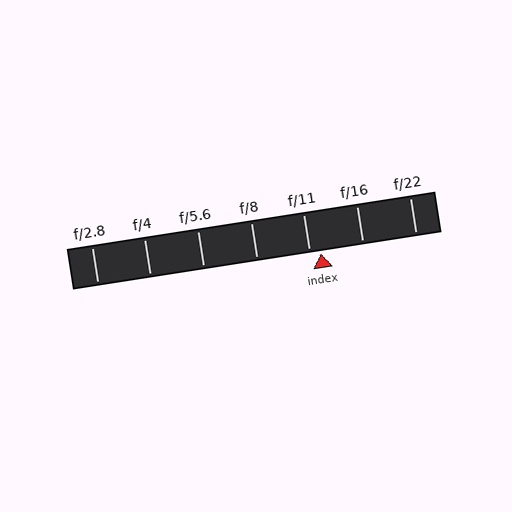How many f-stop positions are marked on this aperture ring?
There are 7 f-stop positions marked.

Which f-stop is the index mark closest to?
The index mark is closest to f/11.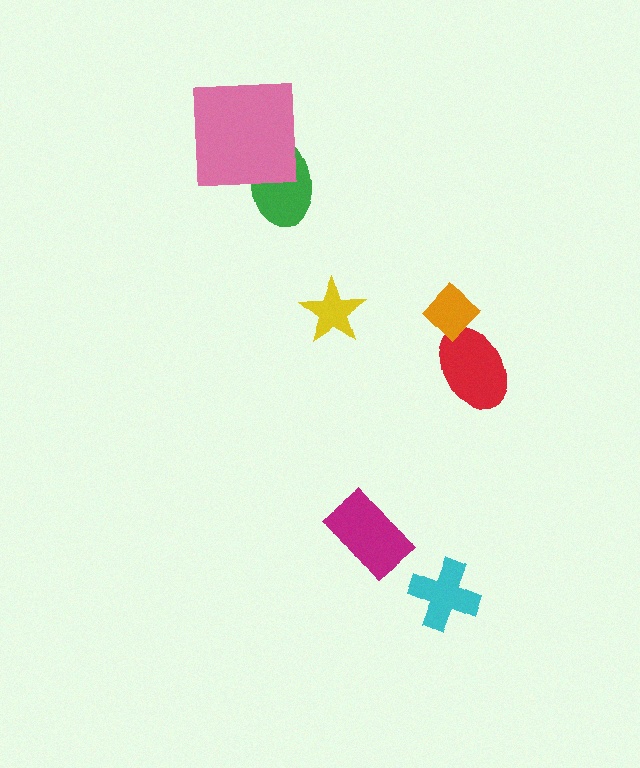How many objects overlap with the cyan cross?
0 objects overlap with the cyan cross.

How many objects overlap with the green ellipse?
1 object overlaps with the green ellipse.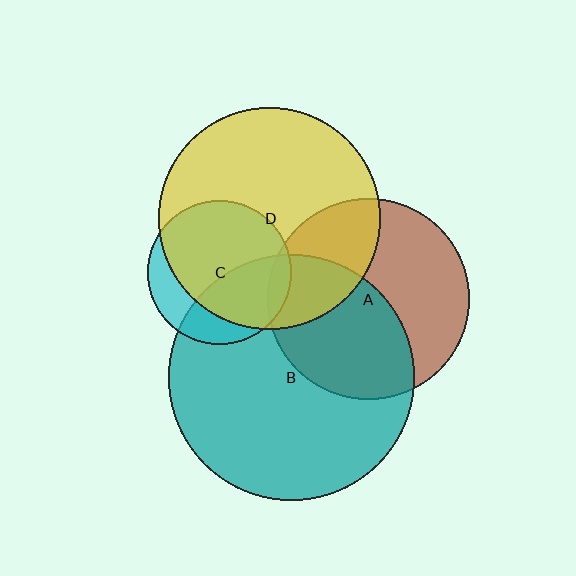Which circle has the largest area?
Circle B (teal).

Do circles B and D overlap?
Yes.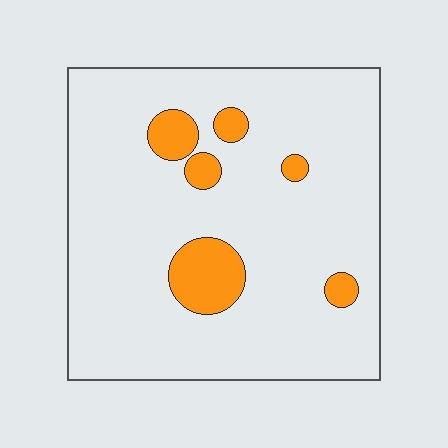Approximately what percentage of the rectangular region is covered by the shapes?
Approximately 10%.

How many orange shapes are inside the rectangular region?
6.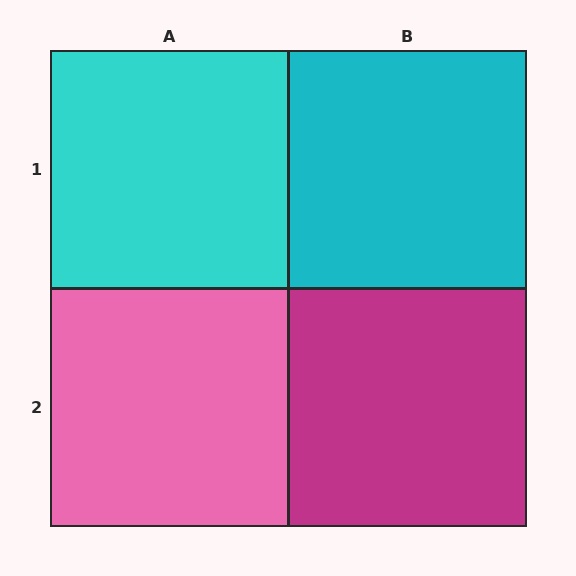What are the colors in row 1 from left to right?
Cyan, cyan.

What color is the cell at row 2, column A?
Pink.